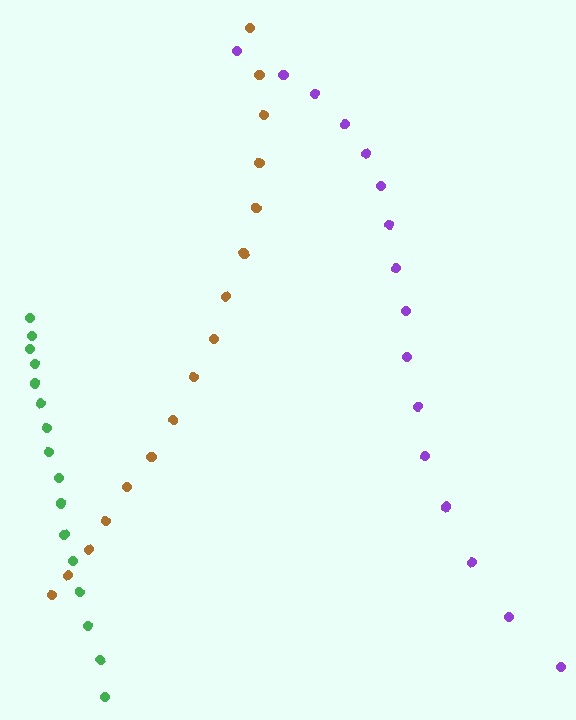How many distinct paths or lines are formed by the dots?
There are 3 distinct paths.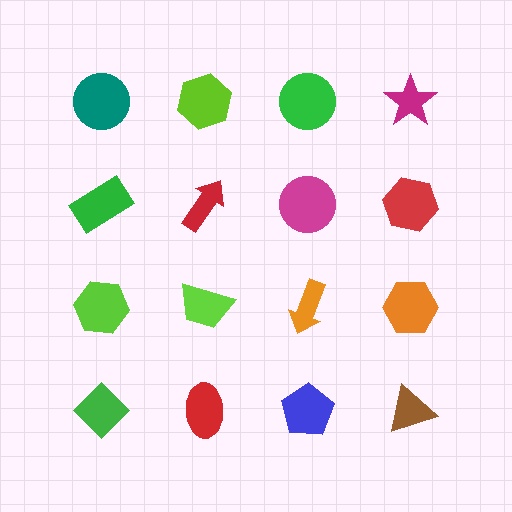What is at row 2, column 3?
A magenta circle.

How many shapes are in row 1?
4 shapes.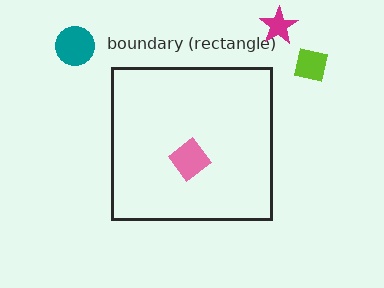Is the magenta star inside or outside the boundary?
Outside.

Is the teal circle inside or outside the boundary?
Outside.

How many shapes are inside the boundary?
1 inside, 3 outside.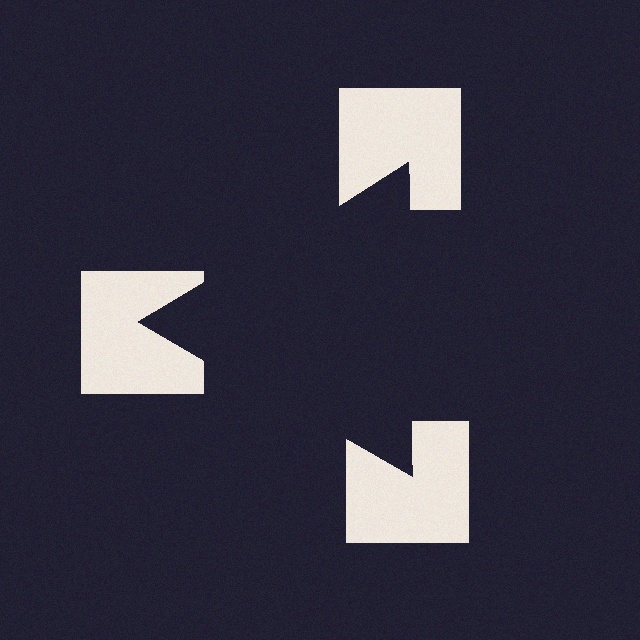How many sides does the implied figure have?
3 sides.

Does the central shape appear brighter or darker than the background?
It typically appears slightly darker than the background, even though no actual brightness change is drawn.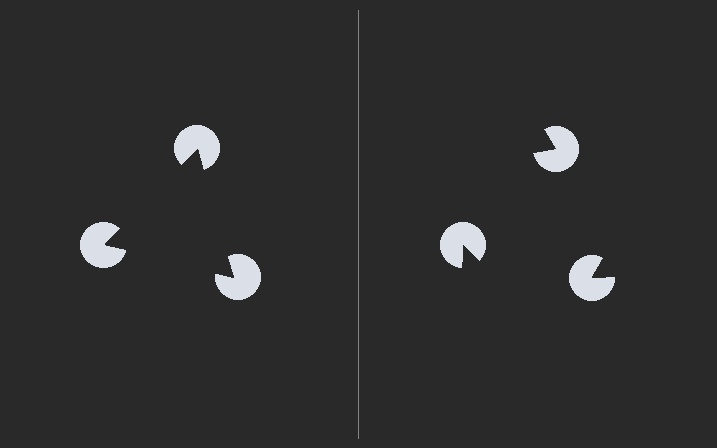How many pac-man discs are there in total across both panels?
6 — 3 on each side.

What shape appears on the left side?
An illusory triangle.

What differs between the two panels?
The pac-man discs are positioned identically on both sides; only the wedge orientations differ. On the left they align to a triangle; on the right they are misaligned.